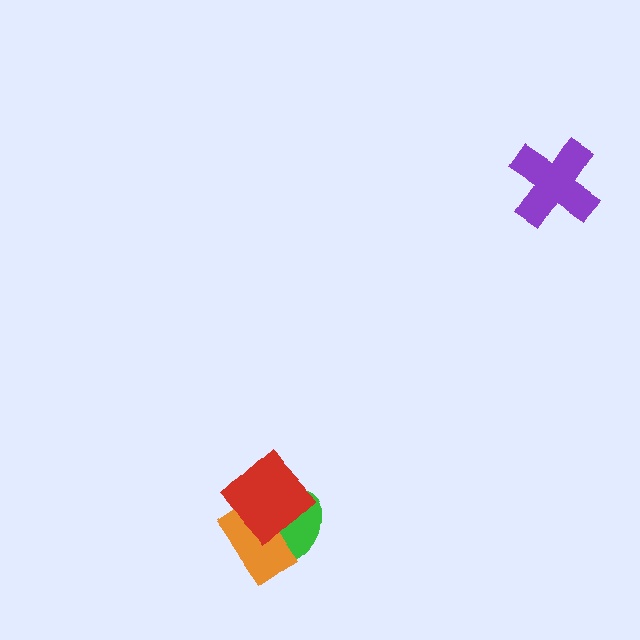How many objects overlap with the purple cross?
0 objects overlap with the purple cross.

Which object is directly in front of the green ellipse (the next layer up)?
The orange rectangle is directly in front of the green ellipse.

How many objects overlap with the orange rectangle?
2 objects overlap with the orange rectangle.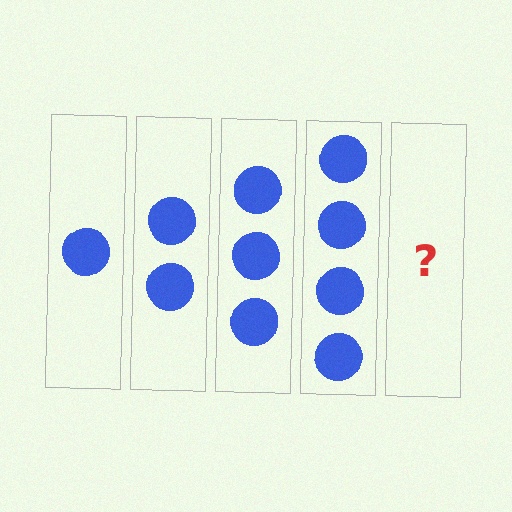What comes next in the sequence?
The next element should be 5 circles.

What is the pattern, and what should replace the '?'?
The pattern is that each step adds one more circle. The '?' should be 5 circles.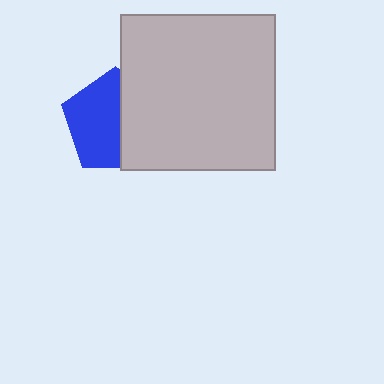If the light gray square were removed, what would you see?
You would see the complete blue pentagon.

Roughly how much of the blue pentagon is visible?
About half of it is visible (roughly 56%).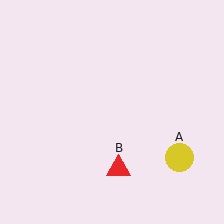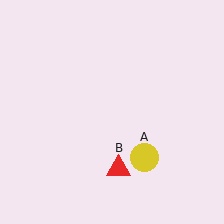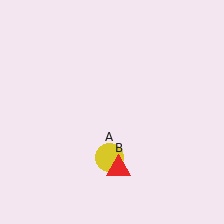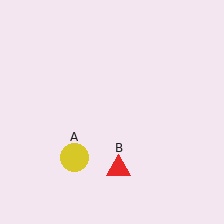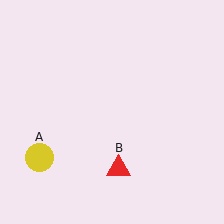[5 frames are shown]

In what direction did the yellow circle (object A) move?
The yellow circle (object A) moved left.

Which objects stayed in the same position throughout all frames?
Red triangle (object B) remained stationary.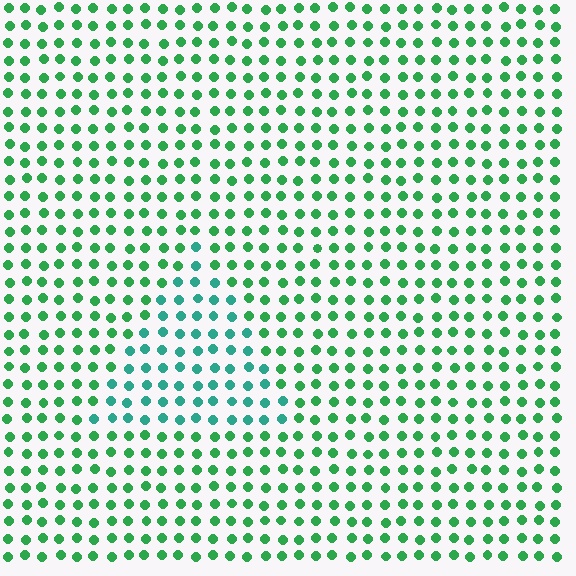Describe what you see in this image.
The image is filled with small green elements in a uniform arrangement. A triangle-shaped region is visible where the elements are tinted to a slightly different hue, forming a subtle color boundary.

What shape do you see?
I see a triangle.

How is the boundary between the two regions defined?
The boundary is defined purely by a slight shift in hue (about 32 degrees). Spacing, size, and orientation are identical on both sides.